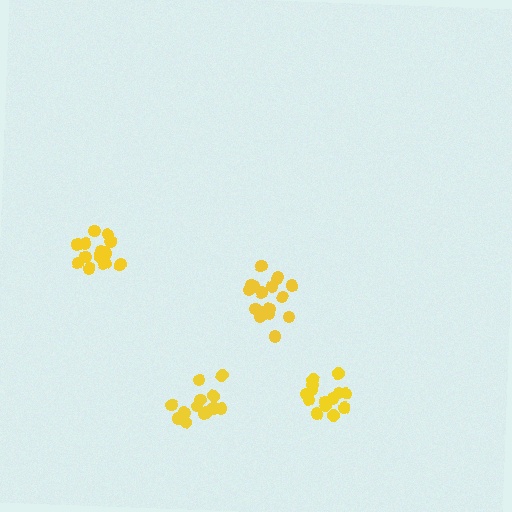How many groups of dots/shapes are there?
There are 4 groups.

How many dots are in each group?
Group 1: 18 dots, Group 2: 14 dots, Group 3: 19 dots, Group 4: 13 dots (64 total).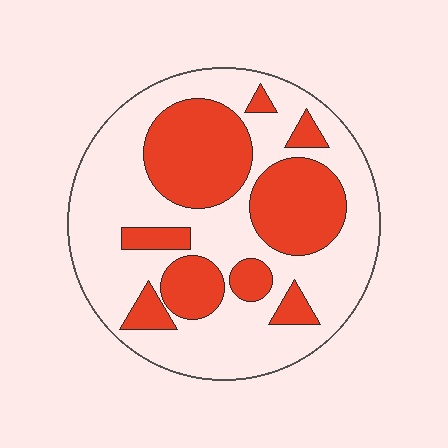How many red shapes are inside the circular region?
9.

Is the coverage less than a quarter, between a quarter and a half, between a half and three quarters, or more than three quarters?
Between a quarter and a half.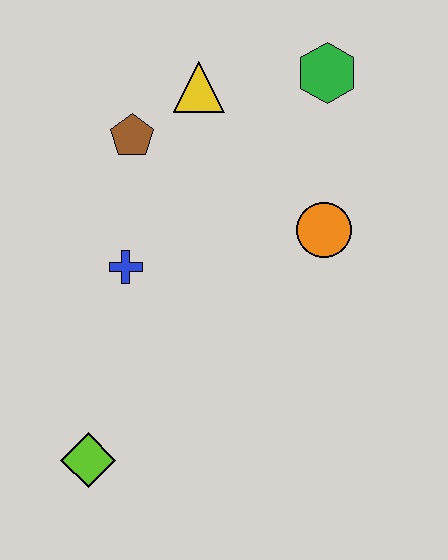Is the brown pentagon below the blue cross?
No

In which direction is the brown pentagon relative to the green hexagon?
The brown pentagon is to the left of the green hexagon.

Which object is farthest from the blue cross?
The green hexagon is farthest from the blue cross.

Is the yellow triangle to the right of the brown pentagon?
Yes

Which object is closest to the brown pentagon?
The yellow triangle is closest to the brown pentagon.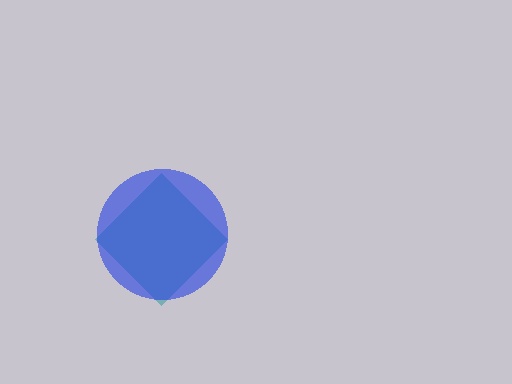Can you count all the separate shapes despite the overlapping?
Yes, there are 2 separate shapes.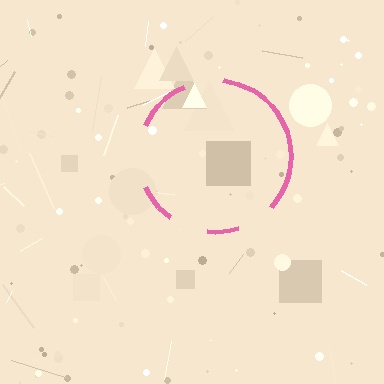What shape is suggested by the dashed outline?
The dashed outline suggests a circle.